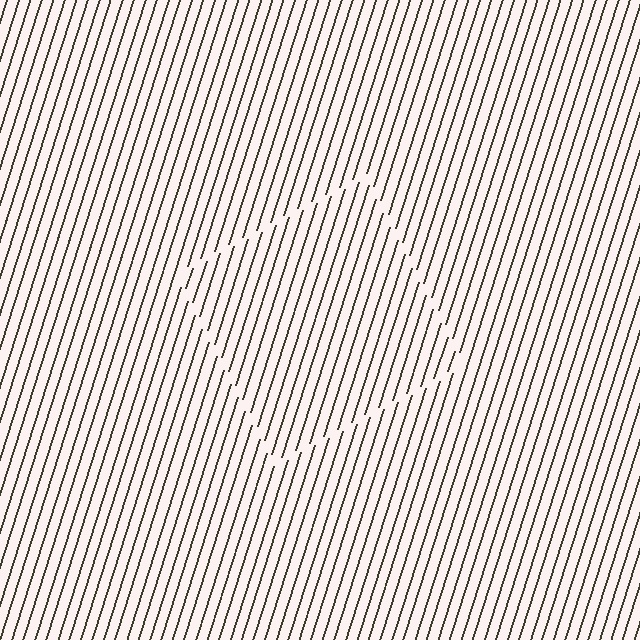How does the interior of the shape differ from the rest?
The interior of the shape contains the same grating, shifted by half a period — the contour is defined by the phase discontinuity where line-ends from the inner and outer gratings abut.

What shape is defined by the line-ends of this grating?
An illusory square. The interior of the shape contains the same grating, shifted by half a period — the contour is defined by the phase discontinuity where line-ends from the inner and outer gratings abut.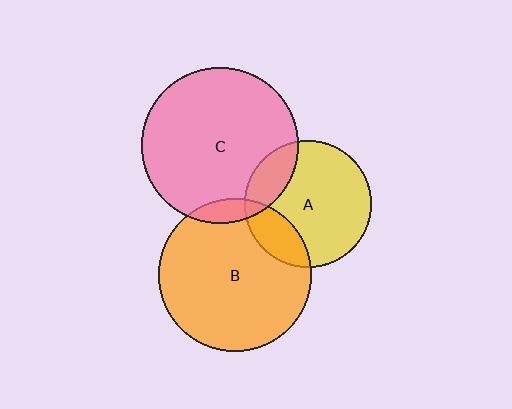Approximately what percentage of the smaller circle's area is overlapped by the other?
Approximately 10%.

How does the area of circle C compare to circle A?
Approximately 1.5 times.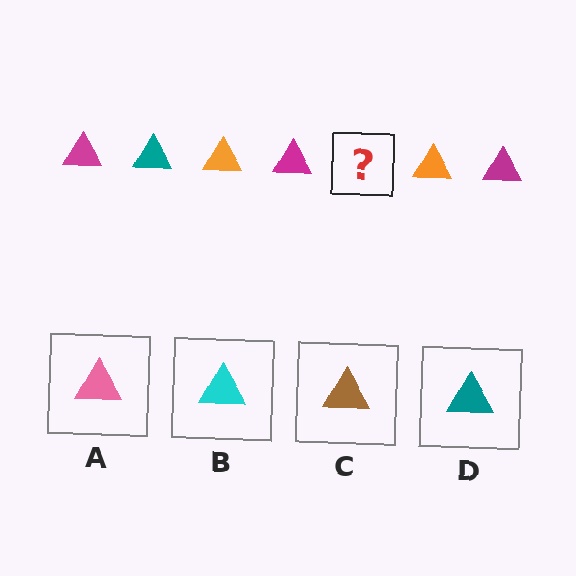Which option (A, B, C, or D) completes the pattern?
D.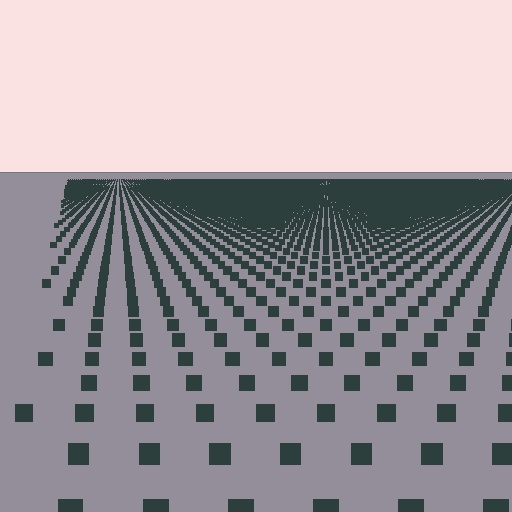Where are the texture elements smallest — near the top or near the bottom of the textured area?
Near the top.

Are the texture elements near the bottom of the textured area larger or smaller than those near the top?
Larger. Near the bottom, elements are closer to the viewer and appear at a bigger on-screen size.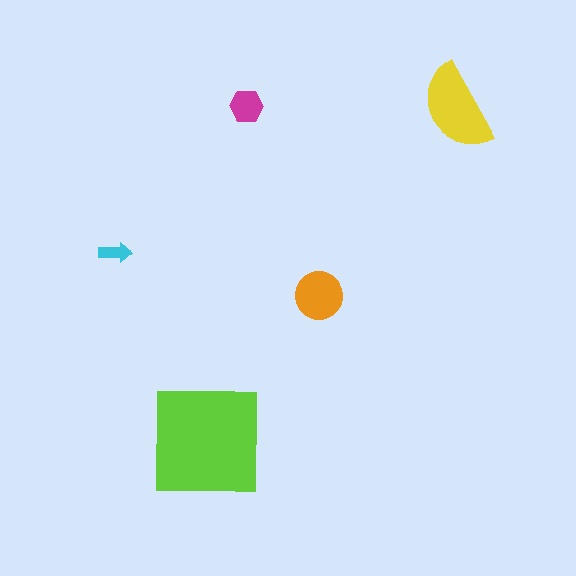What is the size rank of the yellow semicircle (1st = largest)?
2nd.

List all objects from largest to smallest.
The lime square, the yellow semicircle, the orange circle, the magenta hexagon, the cyan arrow.